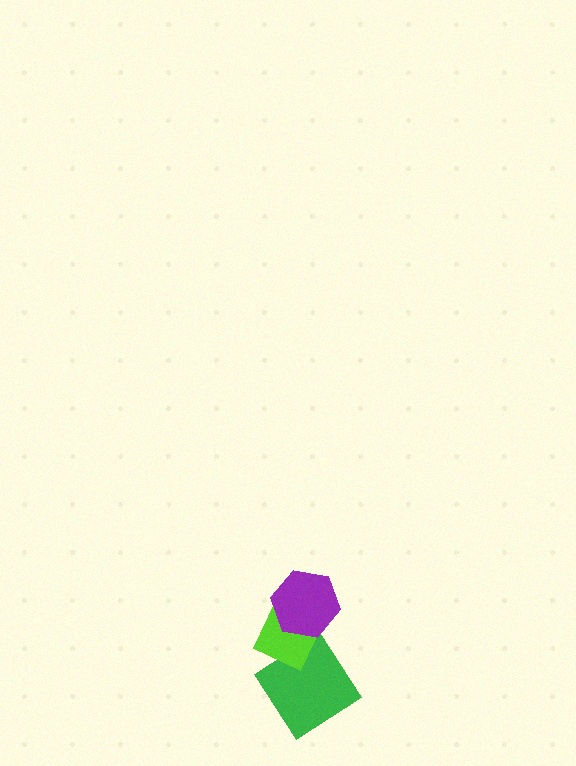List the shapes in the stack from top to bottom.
From top to bottom: the purple hexagon, the lime diamond, the green diamond.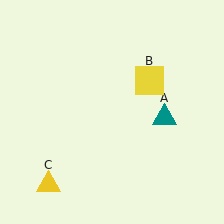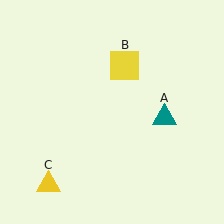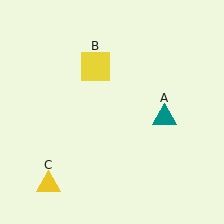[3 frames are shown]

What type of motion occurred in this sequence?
The yellow square (object B) rotated counterclockwise around the center of the scene.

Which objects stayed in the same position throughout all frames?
Teal triangle (object A) and yellow triangle (object C) remained stationary.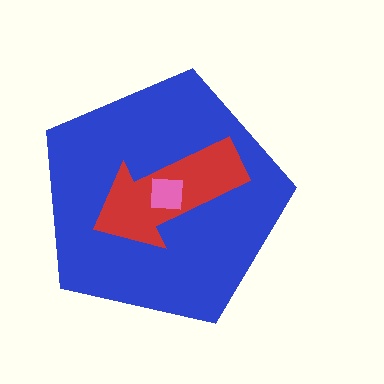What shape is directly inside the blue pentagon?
The red arrow.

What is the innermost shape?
The pink square.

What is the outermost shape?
The blue pentagon.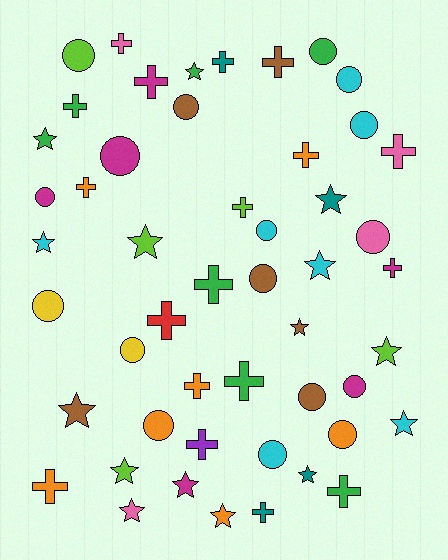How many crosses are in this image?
There are 18 crosses.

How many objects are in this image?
There are 50 objects.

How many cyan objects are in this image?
There are 7 cyan objects.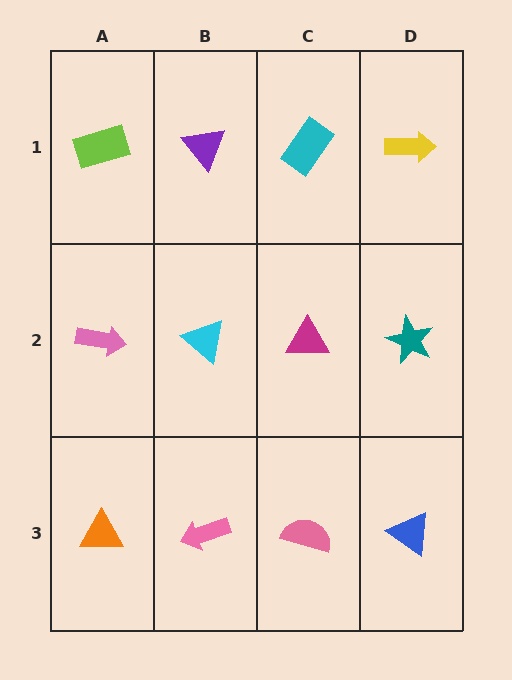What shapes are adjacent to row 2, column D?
A yellow arrow (row 1, column D), a blue triangle (row 3, column D), a magenta triangle (row 2, column C).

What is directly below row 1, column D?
A teal star.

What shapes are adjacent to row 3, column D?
A teal star (row 2, column D), a pink semicircle (row 3, column C).